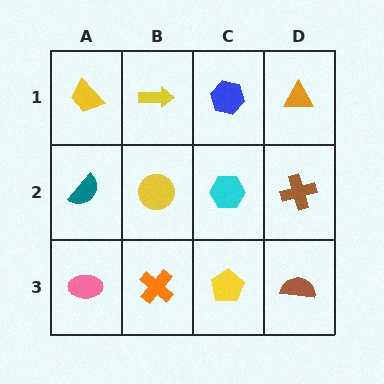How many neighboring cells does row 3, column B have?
3.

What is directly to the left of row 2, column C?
A yellow circle.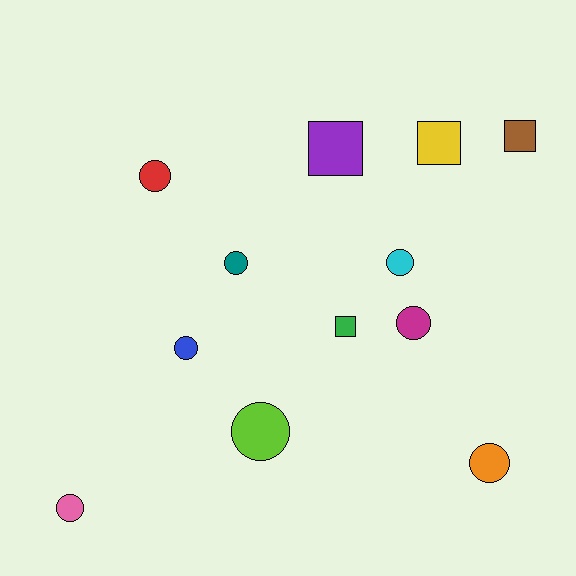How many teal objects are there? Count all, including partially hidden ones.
There is 1 teal object.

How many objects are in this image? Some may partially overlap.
There are 12 objects.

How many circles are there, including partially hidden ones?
There are 8 circles.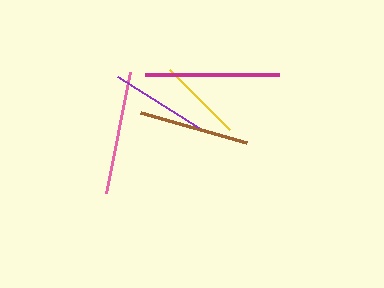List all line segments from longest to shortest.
From longest to shortest: magenta, pink, brown, purple, yellow.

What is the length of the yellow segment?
The yellow segment is approximately 85 pixels long.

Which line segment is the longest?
The magenta line is the longest at approximately 134 pixels.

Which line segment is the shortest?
The yellow line is the shortest at approximately 85 pixels.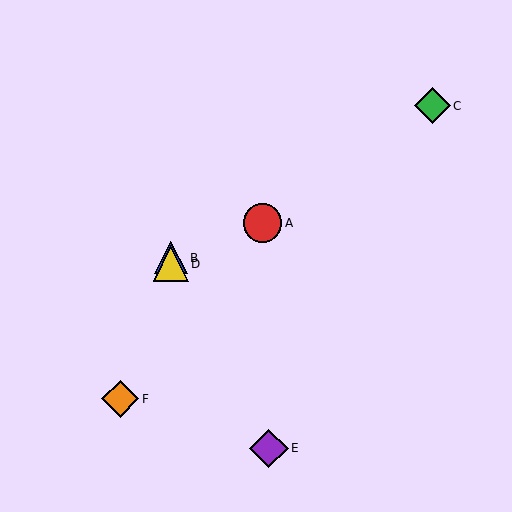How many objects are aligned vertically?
2 objects (B, D) are aligned vertically.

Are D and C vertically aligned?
No, D is at x≈171 and C is at x≈432.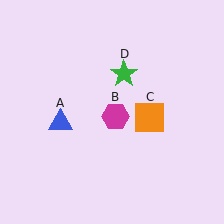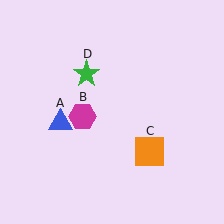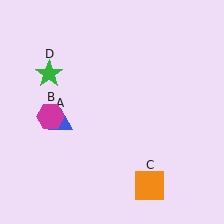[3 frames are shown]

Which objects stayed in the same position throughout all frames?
Blue triangle (object A) remained stationary.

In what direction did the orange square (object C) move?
The orange square (object C) moved down.